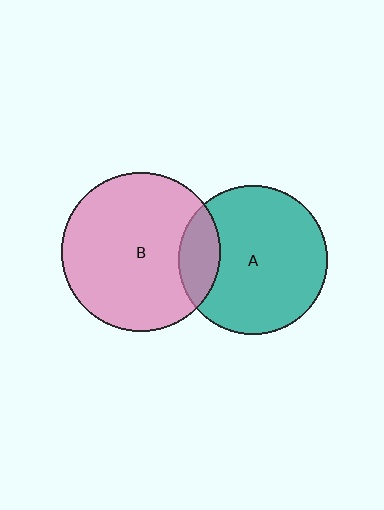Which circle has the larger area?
Circle B (pink).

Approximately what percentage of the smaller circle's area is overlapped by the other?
Approximately 20%.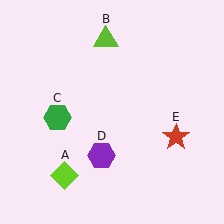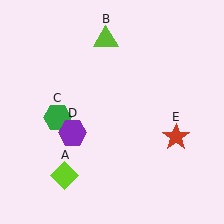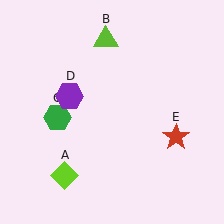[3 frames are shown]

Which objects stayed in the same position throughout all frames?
Lime diamond (object A) and lime triangle (object B) and green hexagon (object C) and red star (object E) remained stationary.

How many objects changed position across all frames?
1 object changed position: purple hexagon (object D).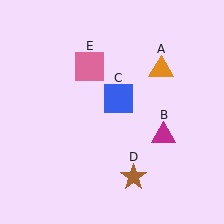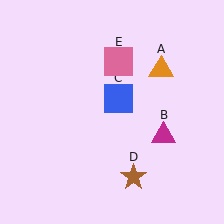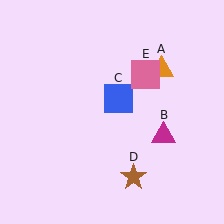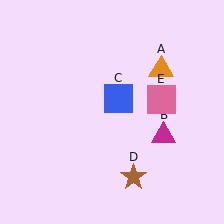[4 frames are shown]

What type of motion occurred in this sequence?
The pink square (object E) rotated clockwise around the center of the scene.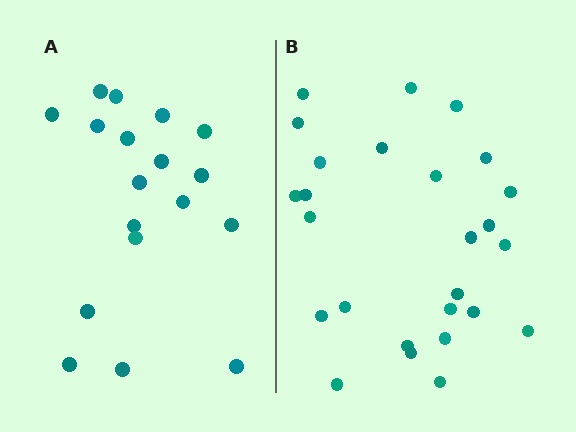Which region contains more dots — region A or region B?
Region B (the right region) has more dots.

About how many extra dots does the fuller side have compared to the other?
Region B has roughly 8 or so more dots than region A.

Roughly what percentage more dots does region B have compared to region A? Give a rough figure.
About 45% more.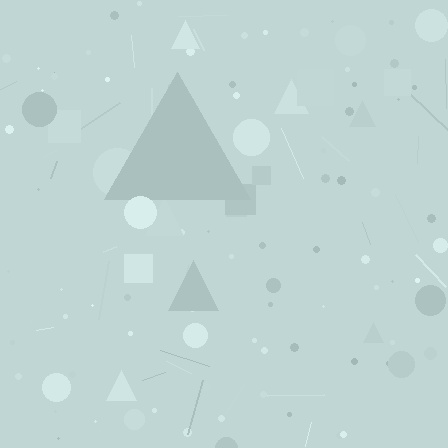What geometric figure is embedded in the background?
A triangle is embedded in the background.